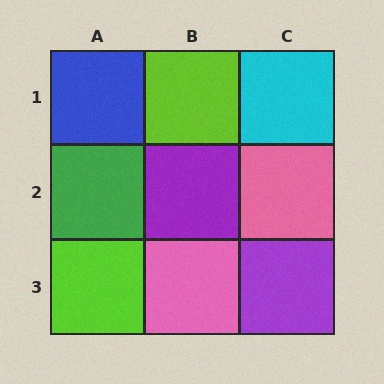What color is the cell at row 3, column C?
Purple.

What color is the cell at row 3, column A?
Lime.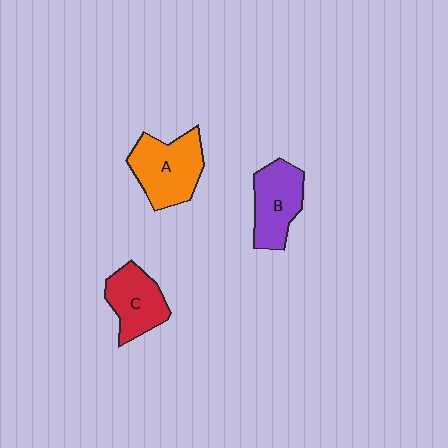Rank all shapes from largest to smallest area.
From largest to smallest: A (orange), B (purple), C (red).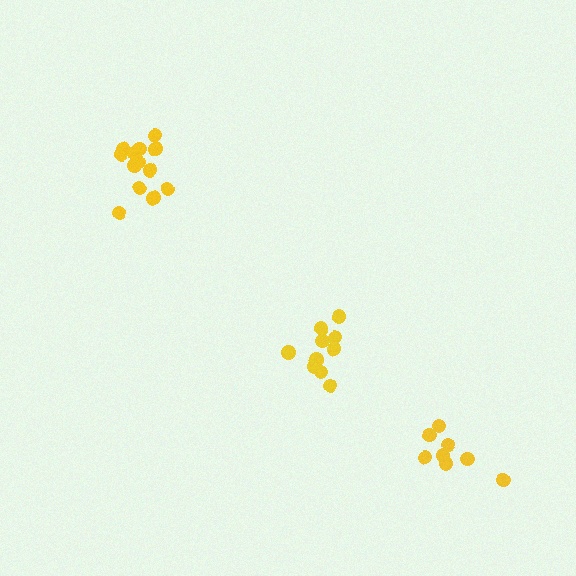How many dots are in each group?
Group 1: 11 dots, Group 2: 14 dots, Group 3: 8 dots (33 total).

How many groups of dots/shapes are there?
There are 3 groups.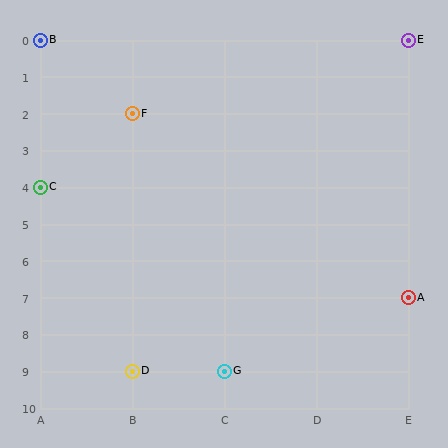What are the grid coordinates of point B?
Point B is at grid coordinates (A, 0).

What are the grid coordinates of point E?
Point E is at grid coordinates (E, 0).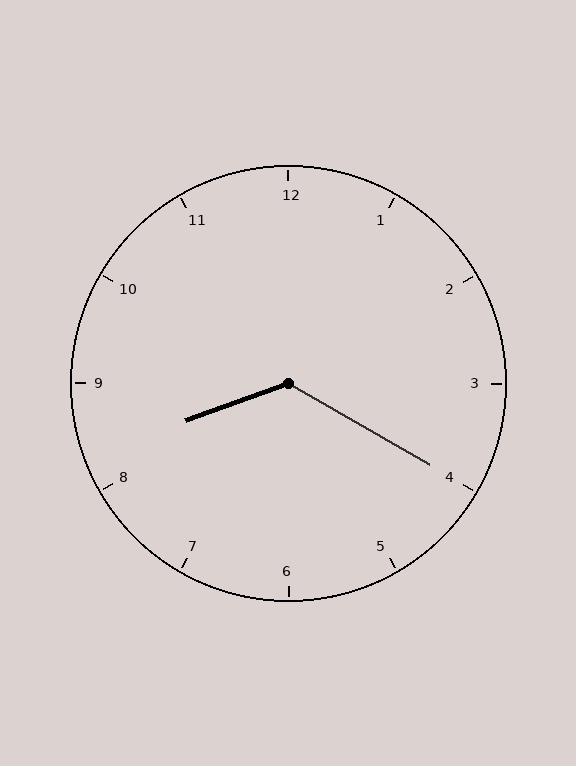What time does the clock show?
8:20.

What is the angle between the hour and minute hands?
Approximately 130 degrees.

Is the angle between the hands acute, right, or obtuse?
It is obtuse.